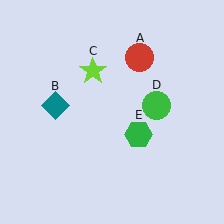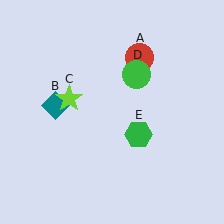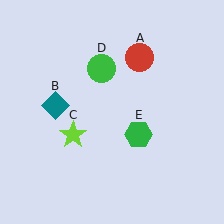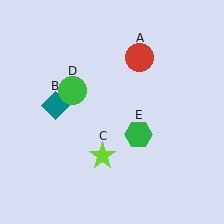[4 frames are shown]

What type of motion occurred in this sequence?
The lime star (object C), green circle (object D) rotated counterclockwise around the center of the scene.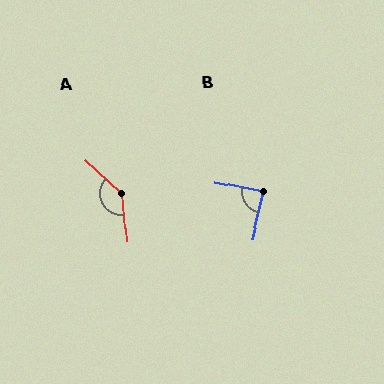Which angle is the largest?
A, at approximately 138 degrees.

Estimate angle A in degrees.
Approximately 138 degrees.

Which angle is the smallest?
B, at approximately 89 degrees.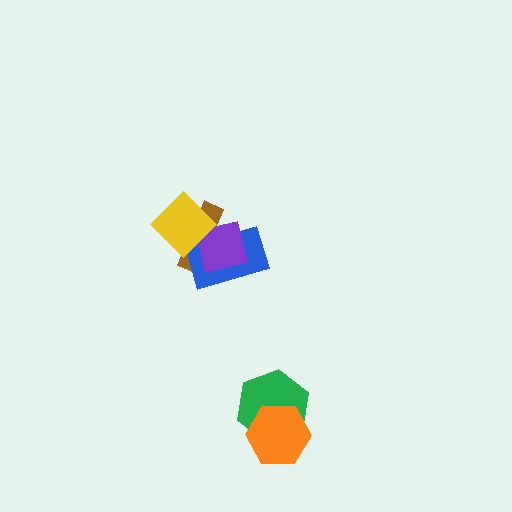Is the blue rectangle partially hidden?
Yes, it is partially covered by another shape.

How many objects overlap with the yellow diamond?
3 objects overlap with the yellow diamond.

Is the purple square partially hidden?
Yes, it is partially covered by another shape.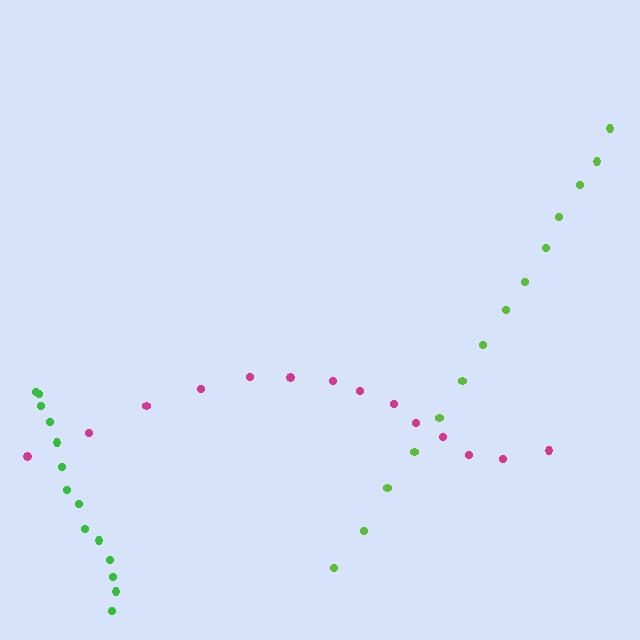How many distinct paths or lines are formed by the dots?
There are 3 distinct paths.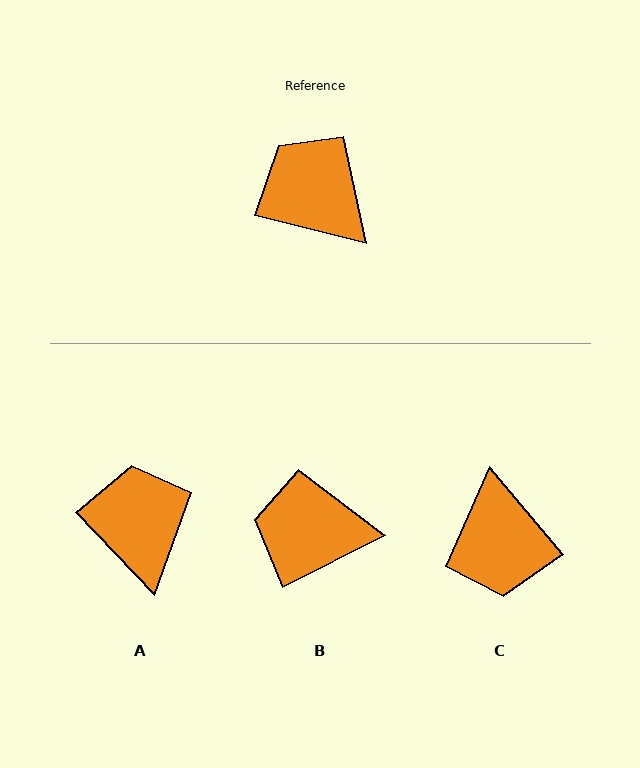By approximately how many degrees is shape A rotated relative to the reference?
Approximately 32 degrees clockwise.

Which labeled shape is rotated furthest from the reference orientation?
C, about 144 degrees away.